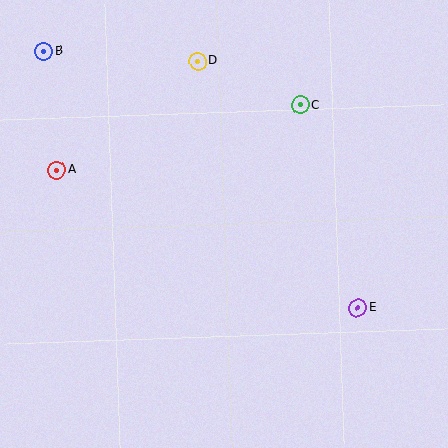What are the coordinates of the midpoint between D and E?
The midpoint between D and E is at (278, 184).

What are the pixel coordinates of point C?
Point C is at (300, 105).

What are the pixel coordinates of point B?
Point B is at (44, 51).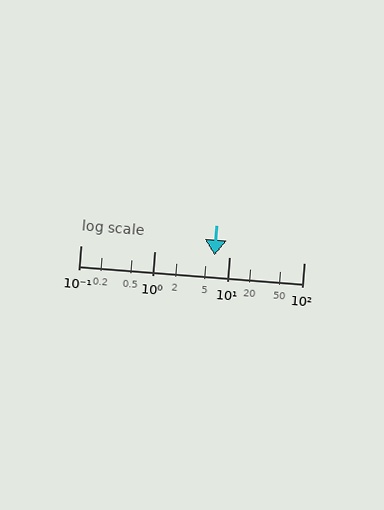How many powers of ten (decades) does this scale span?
The scale spans 3 decades, from 0.1 to 100.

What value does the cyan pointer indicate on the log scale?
The pointer indicates approximately 6.3.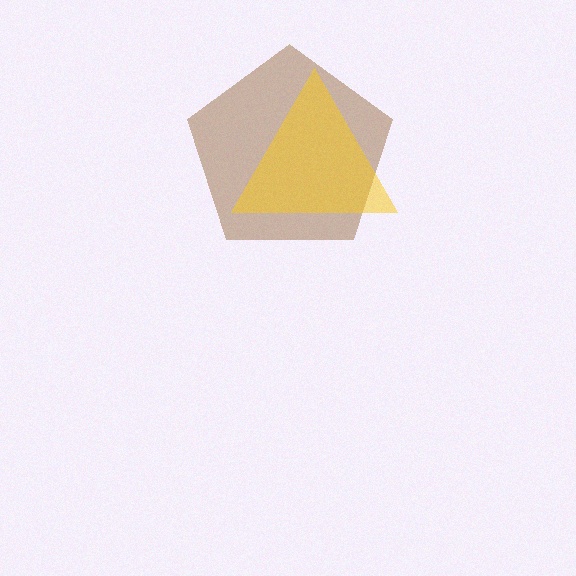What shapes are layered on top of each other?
The layered shapes are: a brown pentagon, a yellow triangle.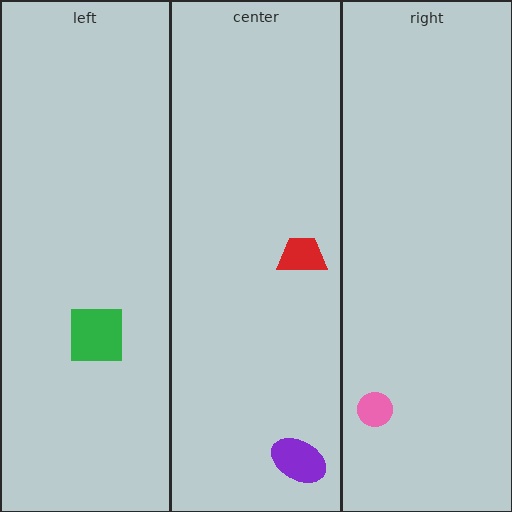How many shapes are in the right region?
1.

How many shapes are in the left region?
1.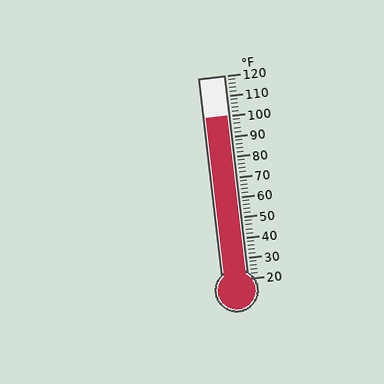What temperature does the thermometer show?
The thermometer shows approximately 100°F.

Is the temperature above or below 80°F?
The temperature is above 80°F.